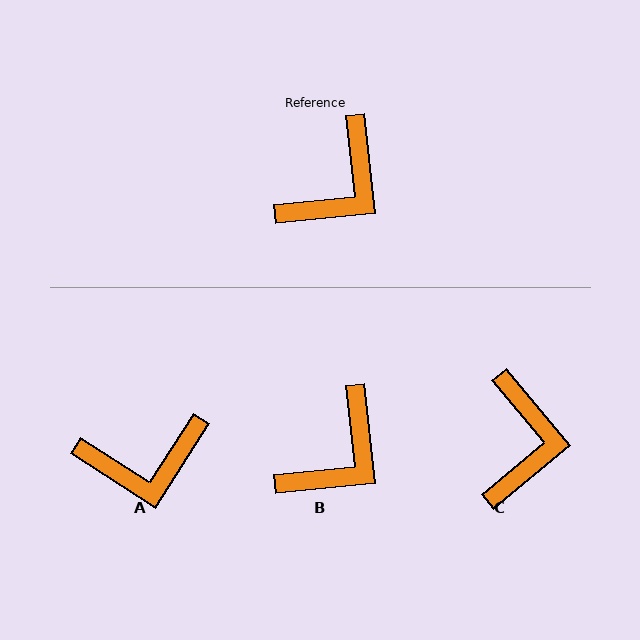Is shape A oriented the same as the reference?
No, it is off by about 39 degrees.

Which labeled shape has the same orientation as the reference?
B.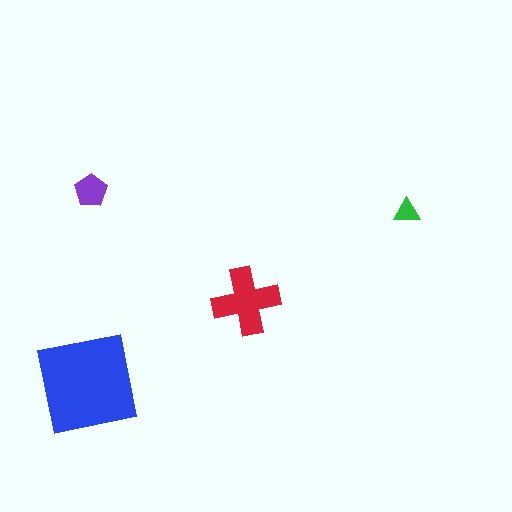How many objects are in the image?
There are 4 objects in the image.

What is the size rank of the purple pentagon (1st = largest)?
3rd.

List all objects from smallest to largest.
The green triangle, the purple pentagon, the red cross, the blue square.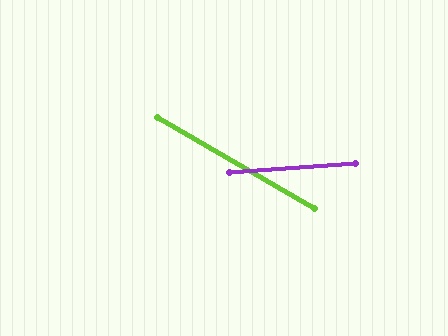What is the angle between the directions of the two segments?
Approximately 34 degrees.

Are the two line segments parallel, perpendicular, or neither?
Neither parallel nor perpendicular — they differ by about 34°.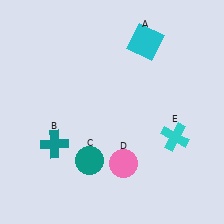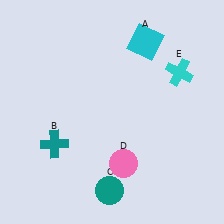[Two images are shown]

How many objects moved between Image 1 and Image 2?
2 objects moved between the two images.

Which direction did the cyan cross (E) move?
The cyan cross (E) moved up.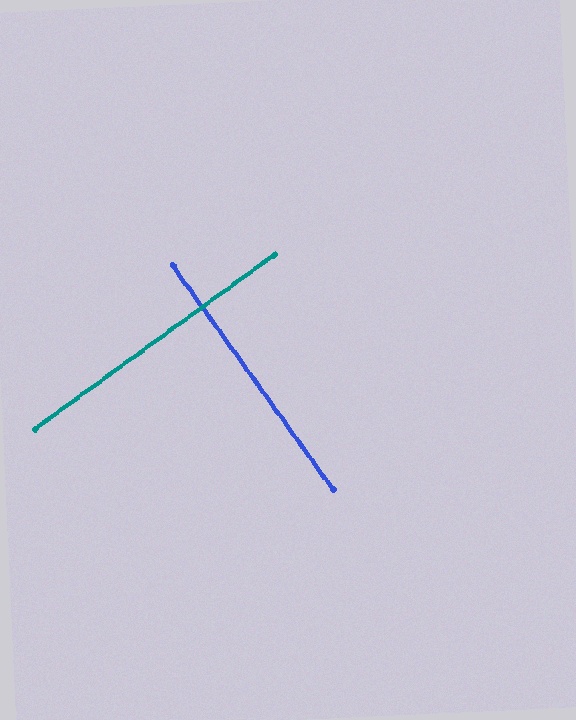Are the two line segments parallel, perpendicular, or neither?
Perpendicular — they meet at approximately 90°.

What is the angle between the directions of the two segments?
Approximately 90 degrees.